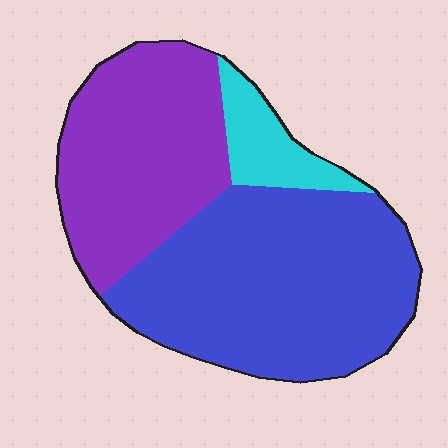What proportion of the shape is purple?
Purple takes up about three eighths (3/8) of the shape.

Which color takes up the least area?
Cyan, at roughly 10%.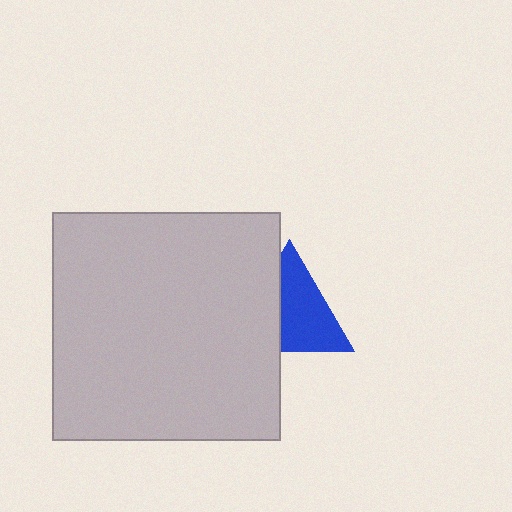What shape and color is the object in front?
The object in front is a light gray square.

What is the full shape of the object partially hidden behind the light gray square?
The partially hidden object is a blue triangle.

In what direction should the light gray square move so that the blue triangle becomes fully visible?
The light gray square should move left. That is the shortest direction to clear the overlap and leave the blue triangle fully visible.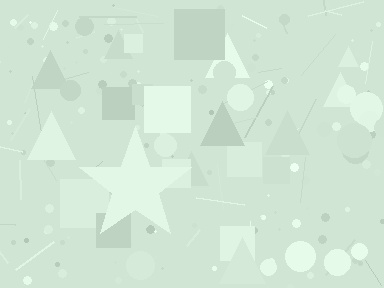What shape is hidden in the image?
A star is hidden in the image.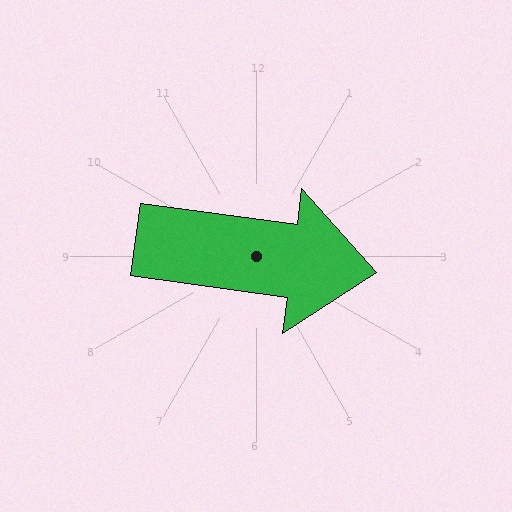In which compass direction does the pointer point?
East.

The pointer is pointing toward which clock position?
Roughly 3 o'clock.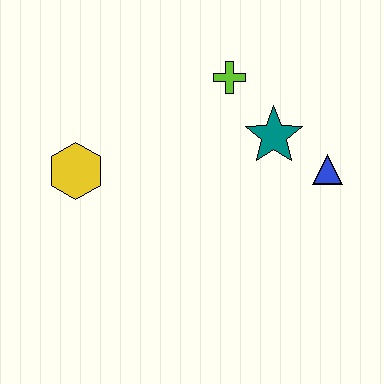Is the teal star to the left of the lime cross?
No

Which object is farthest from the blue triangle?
The yellow hexagon is farthest from the blue triangle.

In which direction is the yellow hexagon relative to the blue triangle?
The yellow hexagon is to the left of the blue triangle.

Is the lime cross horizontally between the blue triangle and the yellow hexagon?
Yes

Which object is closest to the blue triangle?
The teal star is closest to the blue triangle.